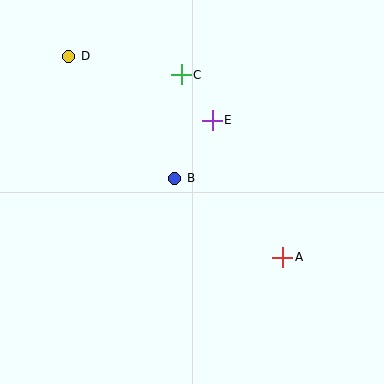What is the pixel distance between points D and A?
The distance between D and A is 293 pixels.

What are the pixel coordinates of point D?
Point D is at (69, 56).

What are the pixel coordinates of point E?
Point E is at (212, 120).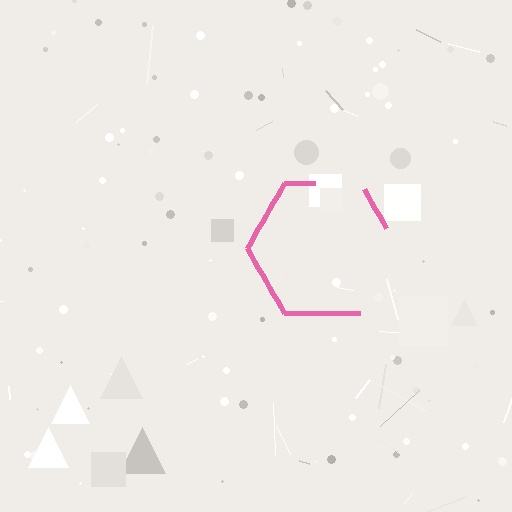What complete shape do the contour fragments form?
The contour fragments form a hexagon.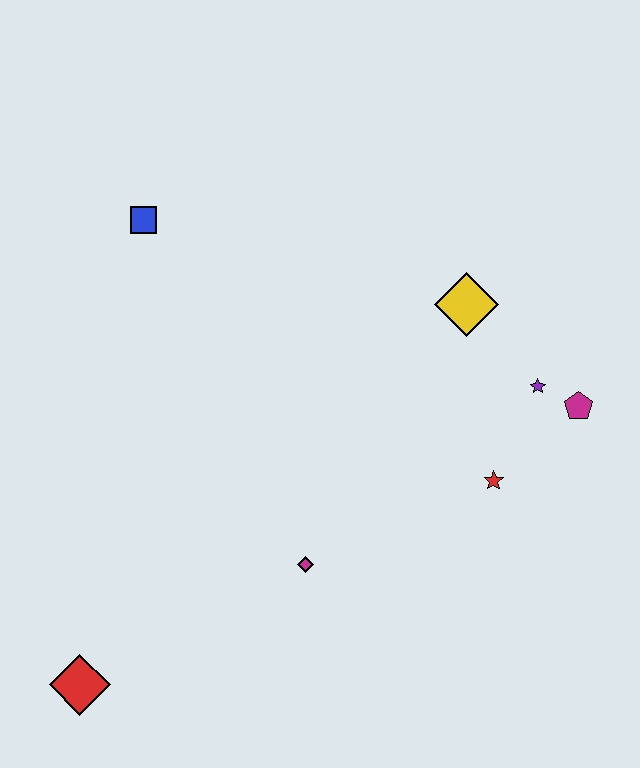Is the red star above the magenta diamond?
Yes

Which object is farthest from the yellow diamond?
The red diamond is farthest from the yellow diamond.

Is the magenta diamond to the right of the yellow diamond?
No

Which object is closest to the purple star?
The magenta pentagon is closest to the purple star.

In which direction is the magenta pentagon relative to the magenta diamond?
The magenta pentagon is to the right of the magenta diamond.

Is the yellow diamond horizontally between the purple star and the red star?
No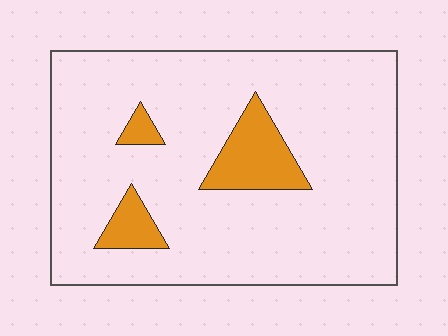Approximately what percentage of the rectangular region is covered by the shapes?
Approximately 10%.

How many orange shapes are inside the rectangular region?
3.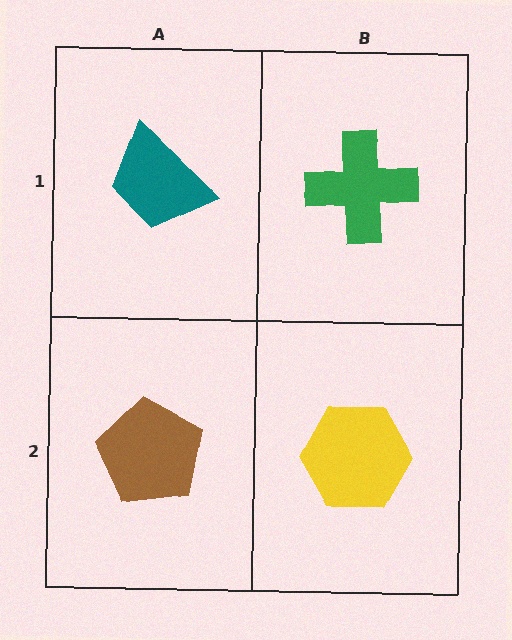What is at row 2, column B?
A yellow hexagon.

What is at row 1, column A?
A teal trapezoid.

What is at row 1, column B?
A green cross.